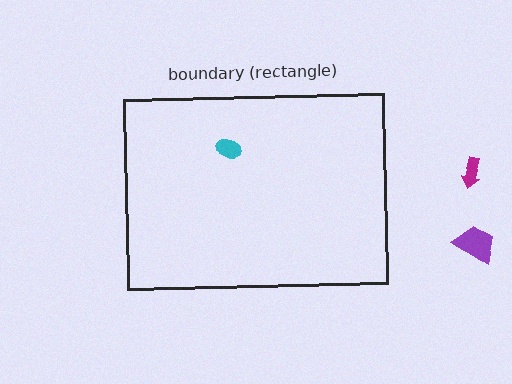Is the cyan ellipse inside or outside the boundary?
Inside.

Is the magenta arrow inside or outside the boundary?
Outside.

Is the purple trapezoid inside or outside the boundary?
Outside.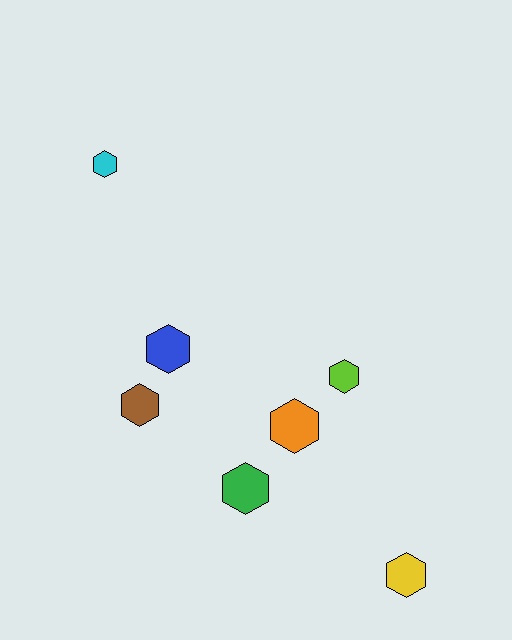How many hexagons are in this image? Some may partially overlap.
There are 7 hexagons.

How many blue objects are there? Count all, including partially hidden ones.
There is 1 blue object.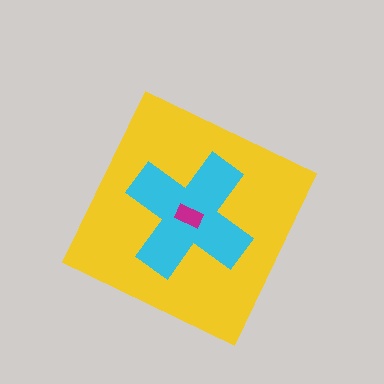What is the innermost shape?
The magenta rectangle.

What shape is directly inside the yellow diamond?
The cyan cross.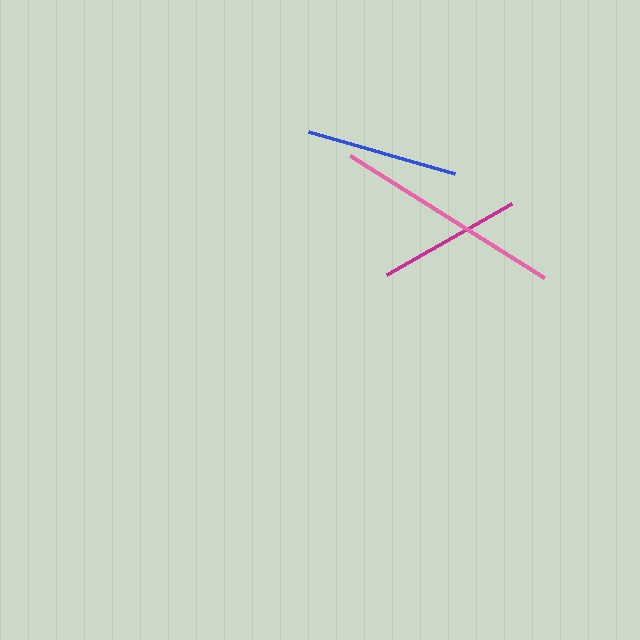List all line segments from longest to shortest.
From longest to shortest: pink, blue, magenta.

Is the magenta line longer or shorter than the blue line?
The blue line is longer than the magenta line.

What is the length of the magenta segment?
The magenta segment is approximately 144 pixels long.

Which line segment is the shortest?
The magenta line is the shortest at approximately 144 pixels.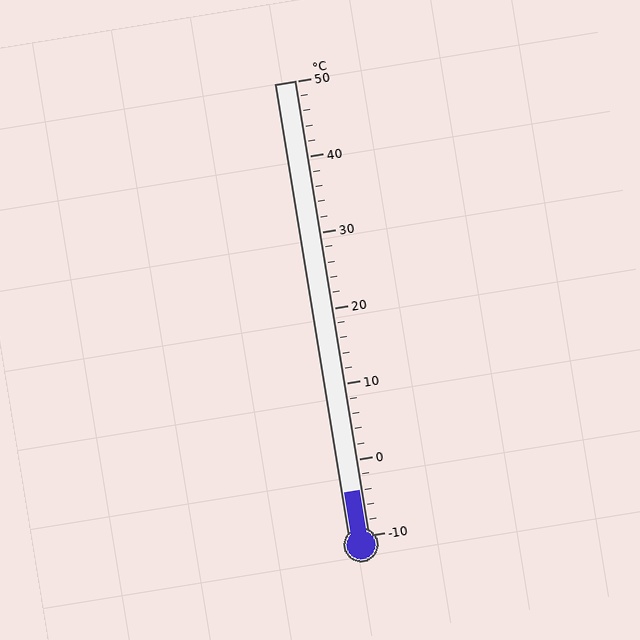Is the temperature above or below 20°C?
The temperature is below 20°C.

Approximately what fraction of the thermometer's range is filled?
The thermometer is filled to approximately 10% of its range.